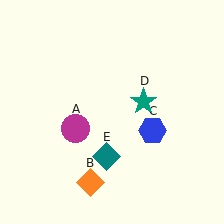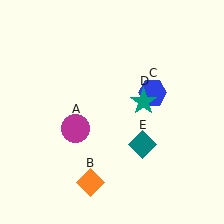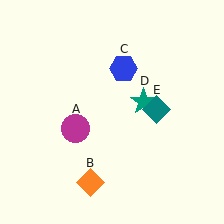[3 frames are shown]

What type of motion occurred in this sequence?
The blue hexagon (object C), teal diamond (object E) rotated counterclockwise around the center of the scene.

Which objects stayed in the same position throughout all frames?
Magenta circle (object A) and orange diamond (object B) and teal star (object D) remained stationary.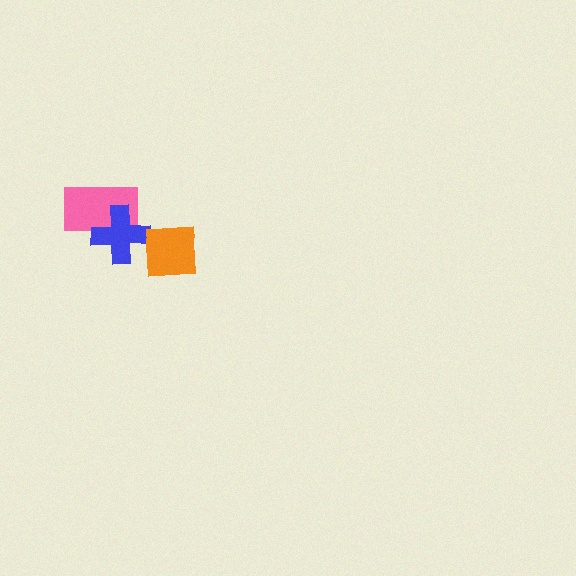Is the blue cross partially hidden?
Yes, it is partially covered by another shape.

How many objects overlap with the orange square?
1 object overlaps with the orange square.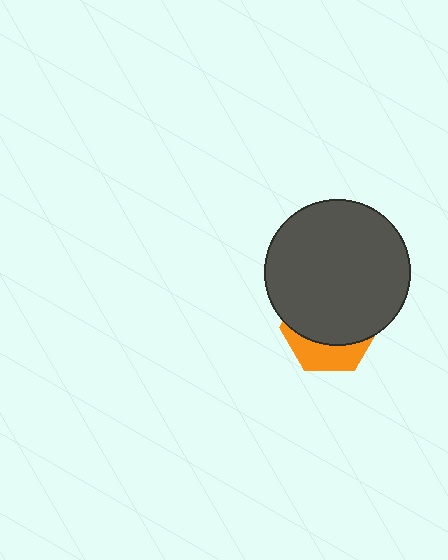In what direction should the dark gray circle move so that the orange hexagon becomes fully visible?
The dark gray circle should move up. That is the shortest direction to clear the overlap and leave the orange hexagon fully visible.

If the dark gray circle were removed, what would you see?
You would see the complete orange hexagon.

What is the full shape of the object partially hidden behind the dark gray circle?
The partially hidden object is an orange hexagon.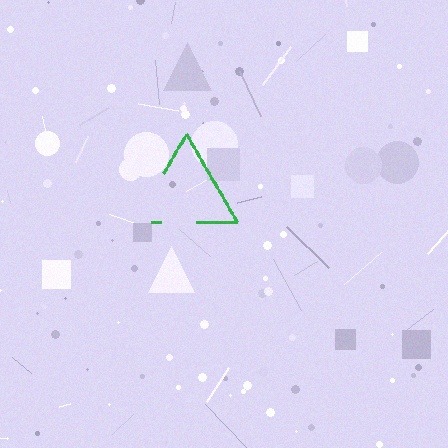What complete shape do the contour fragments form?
The contour fragments form a triangle.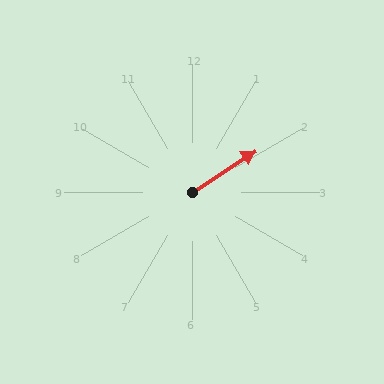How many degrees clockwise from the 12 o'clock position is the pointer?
Approximately 57 degrees.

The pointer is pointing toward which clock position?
Roughly 2 o'clock.